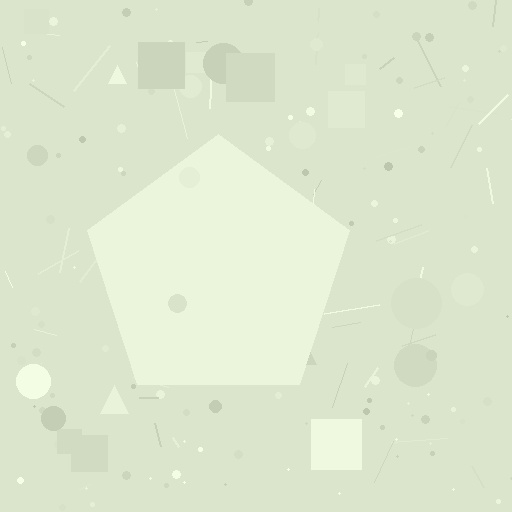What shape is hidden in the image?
A pentagon is hidden in the image.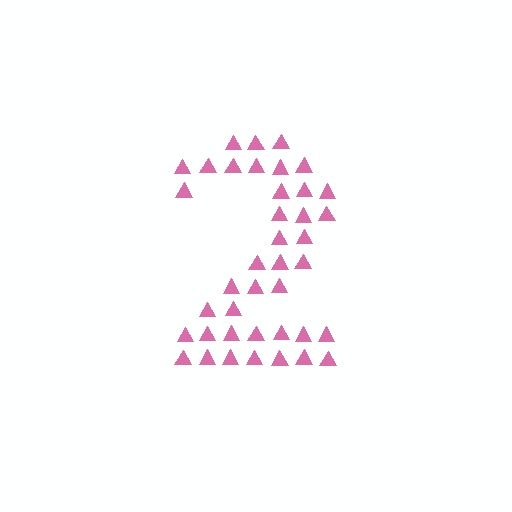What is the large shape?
The large shape is the digit 2.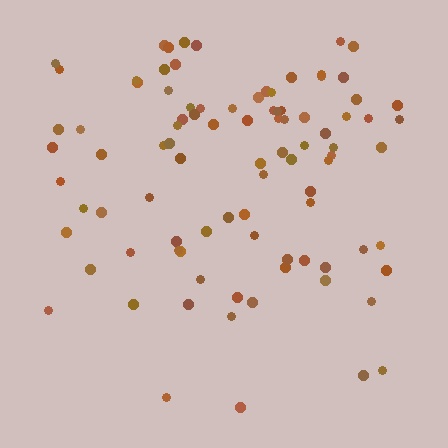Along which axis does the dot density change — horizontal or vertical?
Vertical.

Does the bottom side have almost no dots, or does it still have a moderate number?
Still a moderate number, just noticeably fewer than the top.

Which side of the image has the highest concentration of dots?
The top.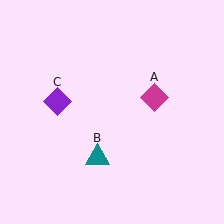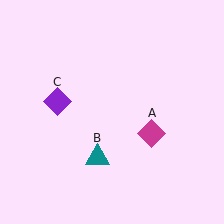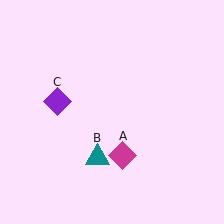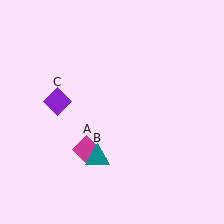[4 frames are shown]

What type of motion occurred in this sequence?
The magenta diamond (object A) rotated clockwise around the center of the scene.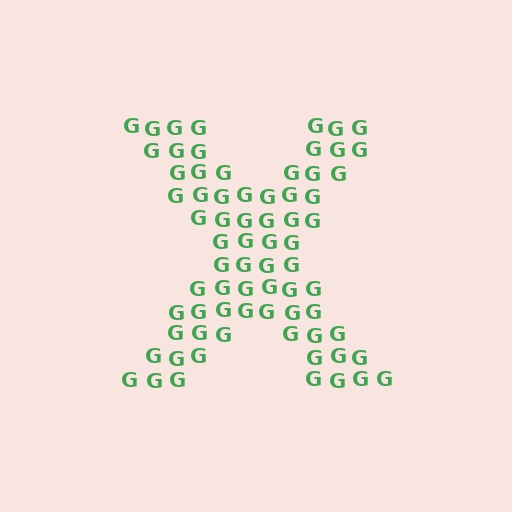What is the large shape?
The large shape is the letter X.